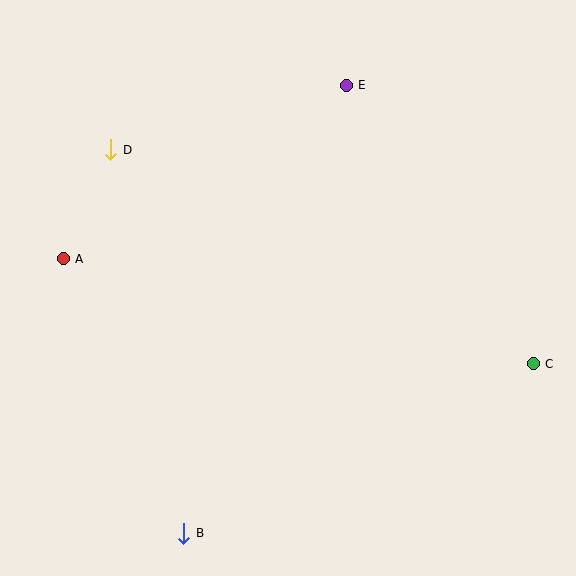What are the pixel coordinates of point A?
Point A is at (63, 259).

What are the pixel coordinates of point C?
Point C is at (533, 364).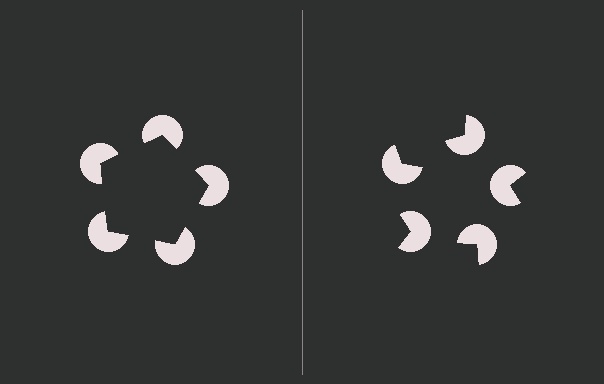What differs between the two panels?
The pac-man discs are positioned identically on both sides; only the wedge orientations differ. On the left they align to a pentagon; on the right they are misaligned.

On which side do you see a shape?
An illusory pentagon appears on the left side. On the right side the wedge cuts are rotated, so no coherent shape forms.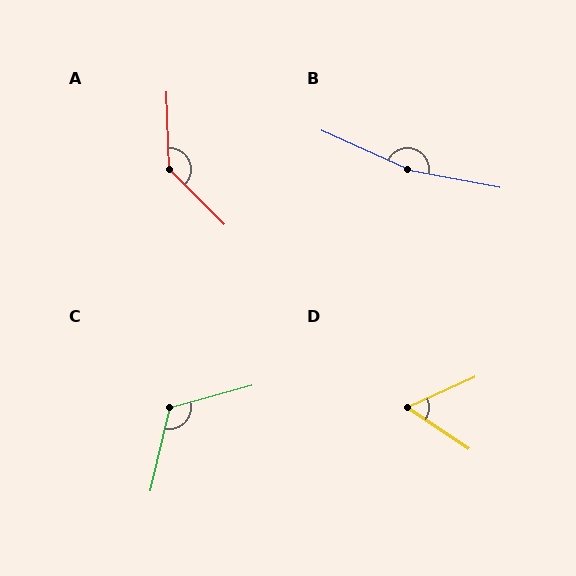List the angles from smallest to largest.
D (58°), C (118°), A (137°), B (167°).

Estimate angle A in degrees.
Approximately 137 degrees.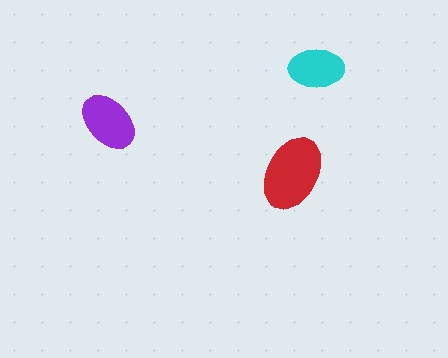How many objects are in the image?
There are 3 objects in the image.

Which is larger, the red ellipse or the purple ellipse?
The red one.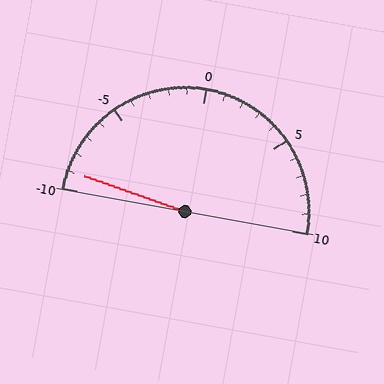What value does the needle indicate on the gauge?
The needle indicates approximately -9.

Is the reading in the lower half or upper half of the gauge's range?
The reading is in the lower half of the range (-10 to 10).